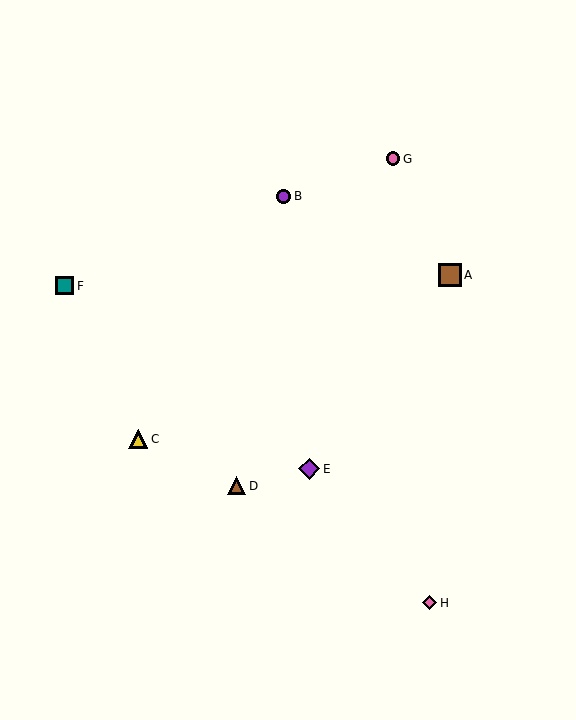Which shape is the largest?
The brown square (labeled A) is the largest.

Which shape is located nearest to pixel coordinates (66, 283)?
The teal square (labeled F) at (64, 286) is nearest to that location.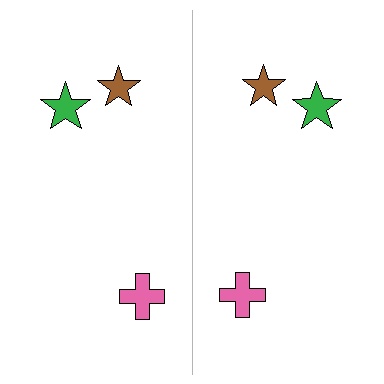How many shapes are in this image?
There are 6 shapes in this image.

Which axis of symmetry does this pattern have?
The pattern has a vertical axis of symmetry running through the center of the image.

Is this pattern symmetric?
Yes, this pattern has bilateral (reflection) symmetry.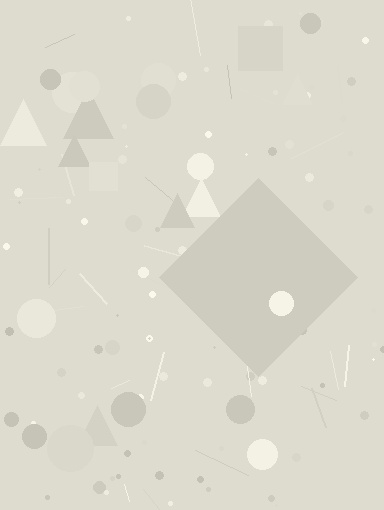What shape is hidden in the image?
A diamond is hidden in the image.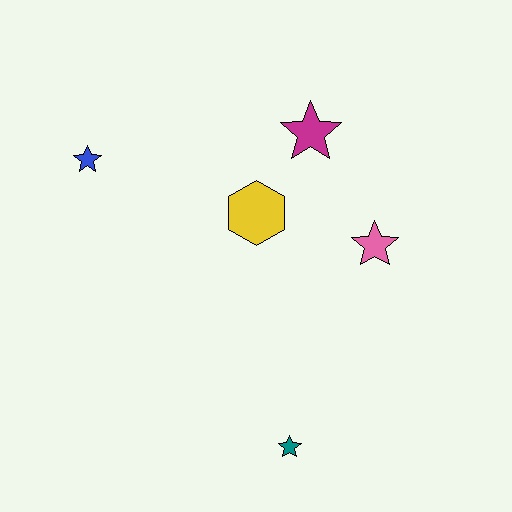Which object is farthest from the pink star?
The blue star is farthest from the pink star.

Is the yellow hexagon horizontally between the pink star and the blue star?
Yes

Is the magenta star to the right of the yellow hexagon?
Yes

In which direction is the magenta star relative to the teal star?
The magenta star is above the teal star.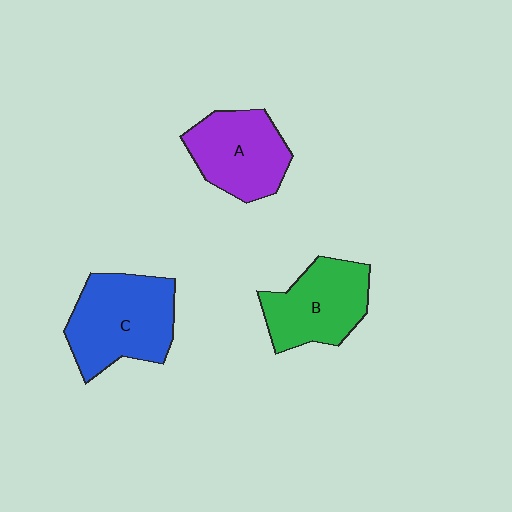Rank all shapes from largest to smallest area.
From largest to smallest: C (blue), B (green), A (purple).